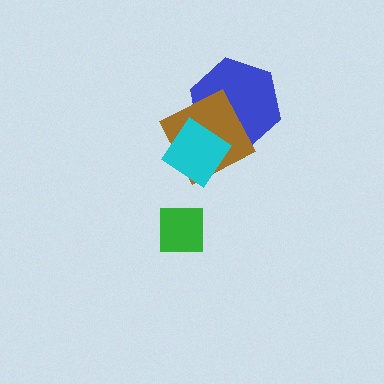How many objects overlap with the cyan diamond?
2 objects overlap with the cyan diamond.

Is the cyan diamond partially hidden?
No, no other shape covers it.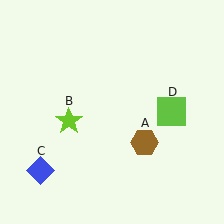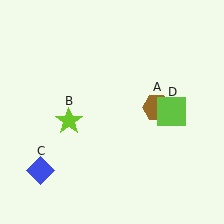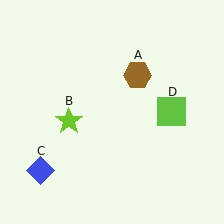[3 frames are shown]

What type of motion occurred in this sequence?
The brown hexagon (object A) rotated counterclockwise around the center of the scene.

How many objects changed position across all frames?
1 object changed position: brown hexagon (object A).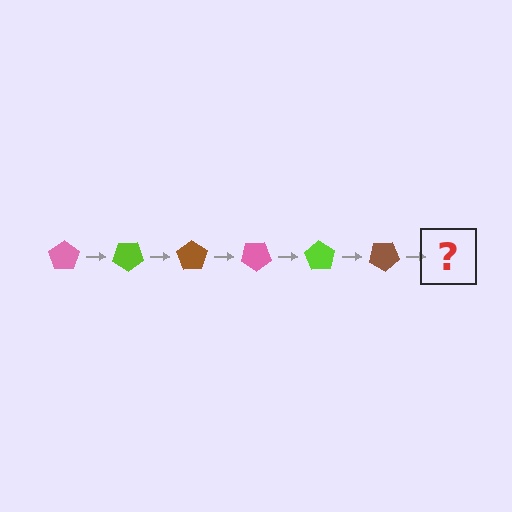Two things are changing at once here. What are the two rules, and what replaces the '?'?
The two rules are that it rotates 35 degrees each step and the color cycles through pink, lime, and brown. The '?' should be a pink pentagon, rotated 210 degrees from the start.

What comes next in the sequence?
The next element should be a pink pentagon, rotated 210 degrees from the start.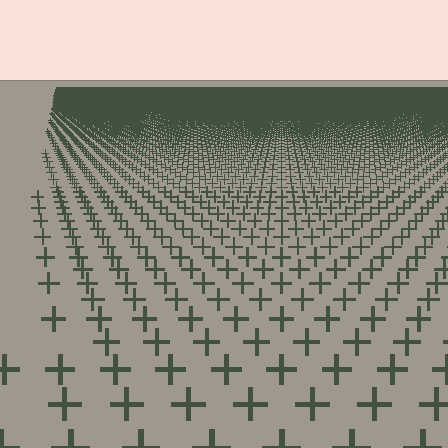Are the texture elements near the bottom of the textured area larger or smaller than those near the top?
Larger. Near the bottom, elements are closer to the viewer and appear at a bigger on-screen size.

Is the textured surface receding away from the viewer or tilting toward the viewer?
The surface is receding away from the viewer. Texture elements get smaller and denser toward the top.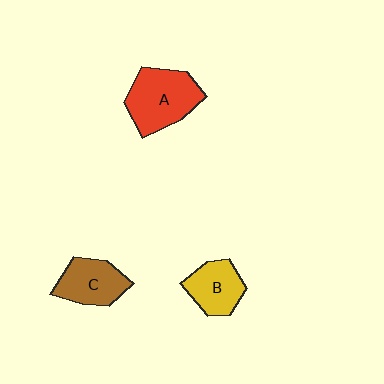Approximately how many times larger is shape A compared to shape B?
Approximately 1.5 times.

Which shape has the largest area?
Shape A (red).